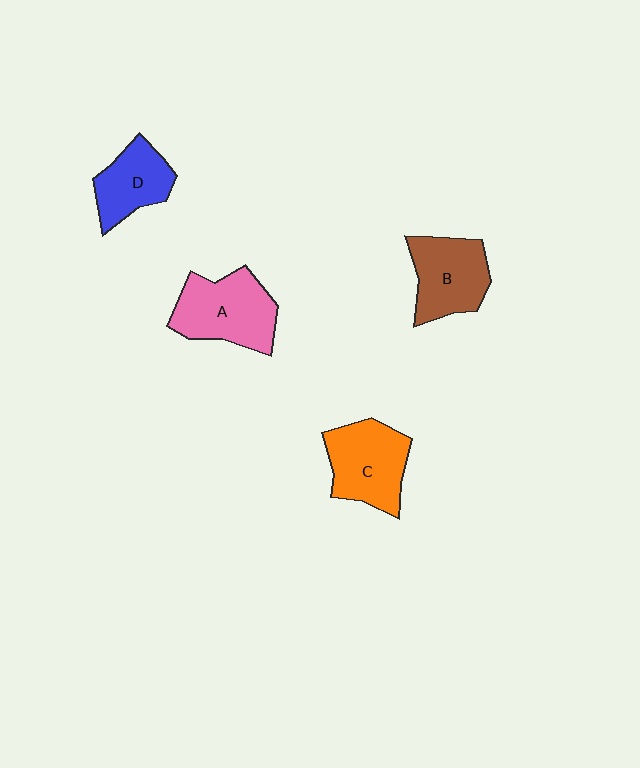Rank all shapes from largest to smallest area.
From largest to smallest: A (pink), C (orange), B (brown), D (blue).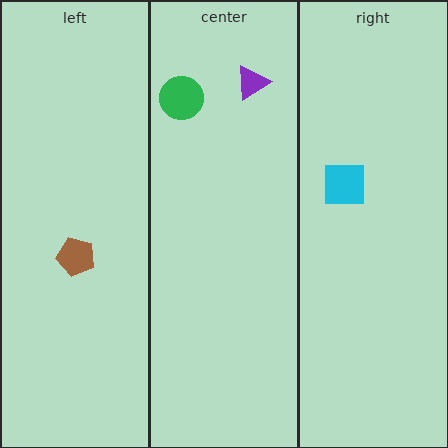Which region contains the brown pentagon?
The left region.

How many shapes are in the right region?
1.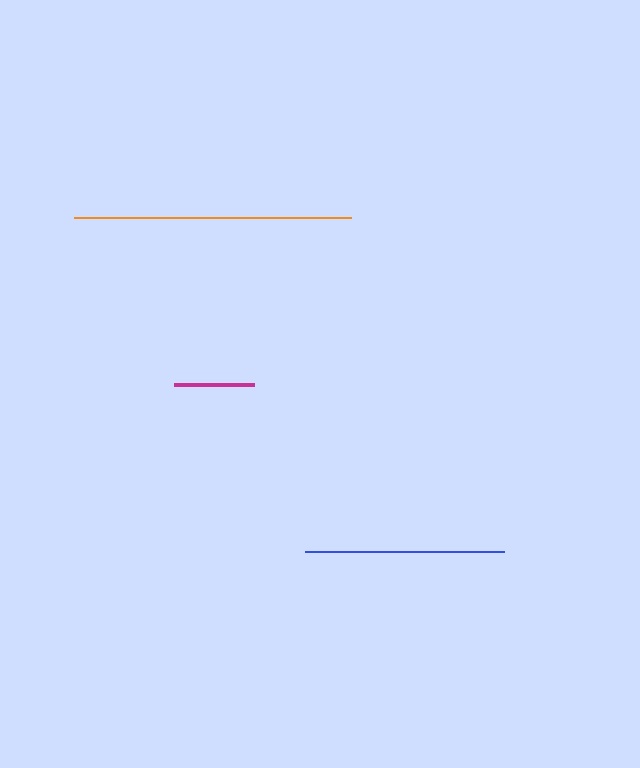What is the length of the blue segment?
The blue segment is approximately 199 pixels long.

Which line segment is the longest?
The orange line is the longest at approximately 277 pixels.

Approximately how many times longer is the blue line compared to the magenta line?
The blue line is approximately 2.5 times the length of the magenta line.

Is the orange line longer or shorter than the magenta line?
The orange line is longer than the magenta line.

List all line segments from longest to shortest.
From longest to shortest: orange, blue, magenta.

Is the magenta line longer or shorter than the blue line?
The blue line is longer than the magenta line.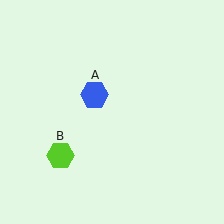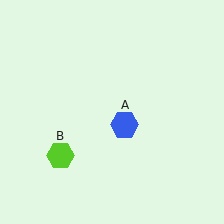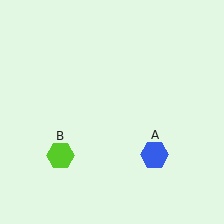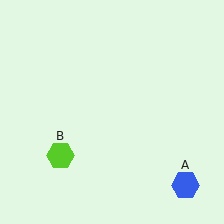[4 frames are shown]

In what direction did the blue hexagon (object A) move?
The blue hexagon (object A) moved down and to the right.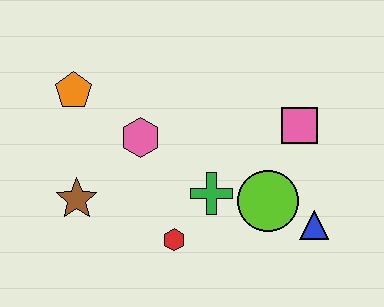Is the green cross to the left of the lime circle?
Yes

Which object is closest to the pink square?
The lime circle is closest to the pink square.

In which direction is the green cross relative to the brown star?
The green cross is to the right of the brown star.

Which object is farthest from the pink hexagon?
The blue triangle is farthest from the pink hexagon.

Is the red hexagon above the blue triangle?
No